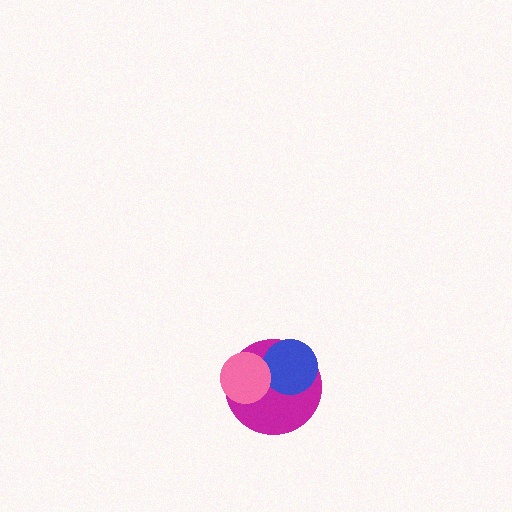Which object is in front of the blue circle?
The pink circle is in front of the blue circle.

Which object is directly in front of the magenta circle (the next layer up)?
The blue circle is directly in front of the magenta circle.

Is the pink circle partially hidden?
No, no other shape covers it.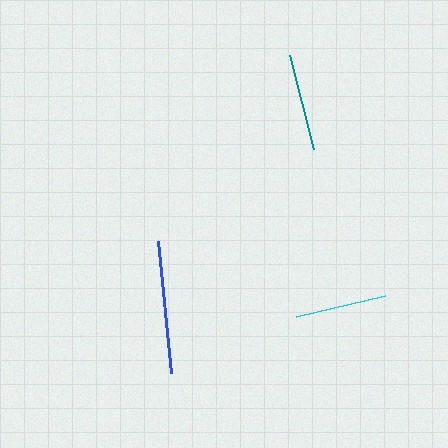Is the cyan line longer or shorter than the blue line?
The blue line is longer than the cyan line.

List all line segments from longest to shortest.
From longest to shortest: blue, teal, cyan.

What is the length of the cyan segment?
The cyan segment is approximately 91 pixels long.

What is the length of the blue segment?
The blue segment is approximately 133 pixels long.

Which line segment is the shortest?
The cyan line is the shortest at approximately 91 pixels.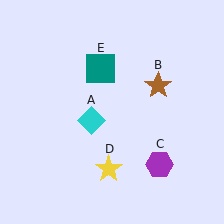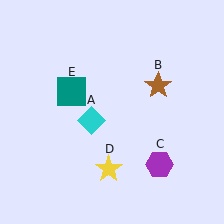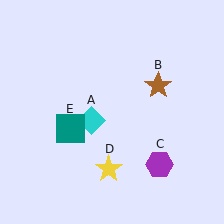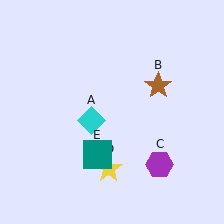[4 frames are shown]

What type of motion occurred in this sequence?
The teal square (object E) rotated counterclockwise around the center of the scene.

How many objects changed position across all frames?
1 object changed position: teal square (object E).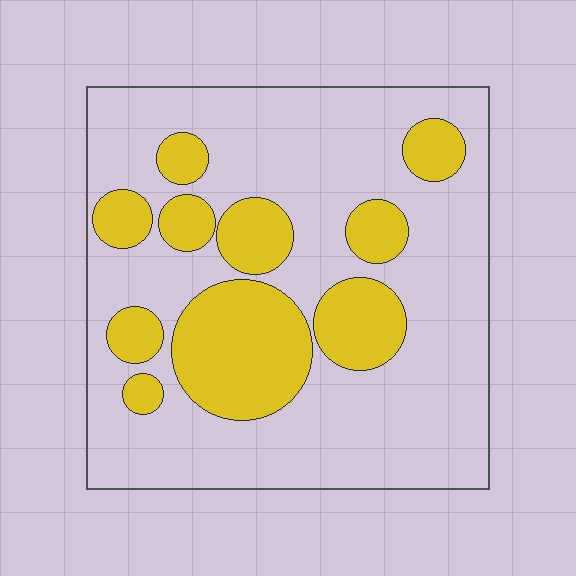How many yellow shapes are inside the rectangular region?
10.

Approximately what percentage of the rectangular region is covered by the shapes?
Approximately 30%.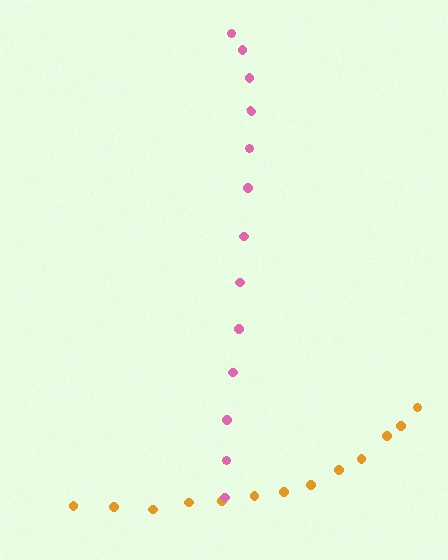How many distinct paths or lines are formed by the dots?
There are 2 distinct paths.